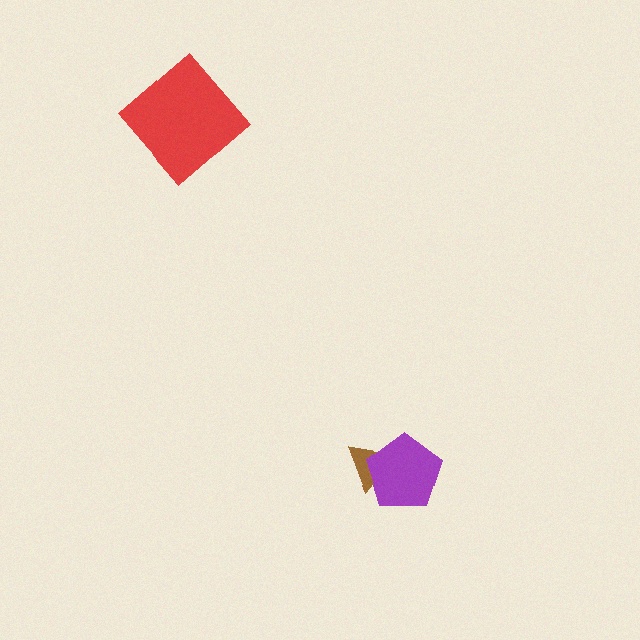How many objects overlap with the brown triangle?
1 object overlaps with the brown triangle.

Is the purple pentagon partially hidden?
No, no other shape covers it.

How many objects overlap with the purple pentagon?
1 object overlaps with the purple pentagon.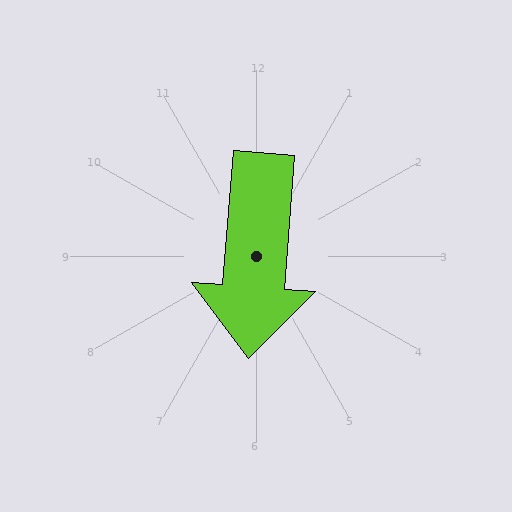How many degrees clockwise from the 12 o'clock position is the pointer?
Approximately 184 degrees.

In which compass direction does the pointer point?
South.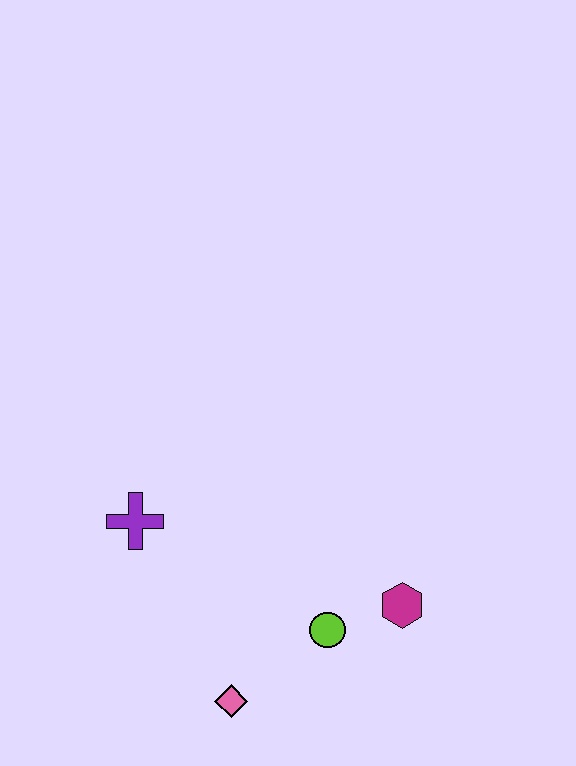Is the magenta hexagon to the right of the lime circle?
Yes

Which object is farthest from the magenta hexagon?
The purple cross is farthest from the magenta hexagon.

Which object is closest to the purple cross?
The pink diamond is closest to the purple cross.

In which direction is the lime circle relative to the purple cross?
The lime circle is to the right of the purple cross.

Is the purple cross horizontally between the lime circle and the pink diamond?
No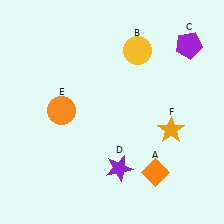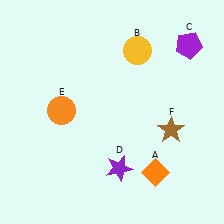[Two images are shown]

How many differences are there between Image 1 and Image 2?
There is 1 difference between the two images.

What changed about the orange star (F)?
In Image 1, F is orange. In Image 2, it changed to brown.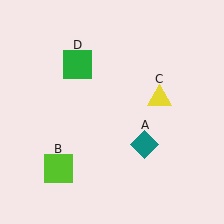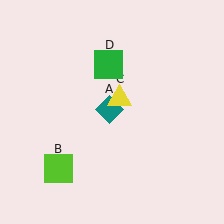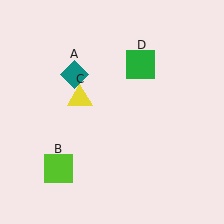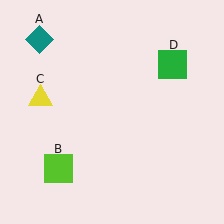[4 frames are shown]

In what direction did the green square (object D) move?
The green square (object D) moved right.